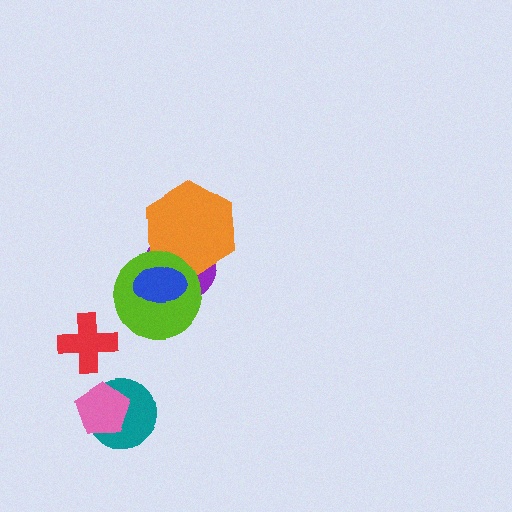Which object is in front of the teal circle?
The pink pentagon is in front of the teal circle.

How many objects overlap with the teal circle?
1 object overlaps with the teal circle.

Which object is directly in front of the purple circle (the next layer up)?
The orange hexagon is directly in front of the purple circle.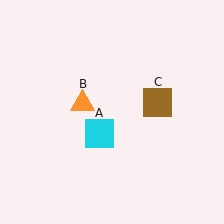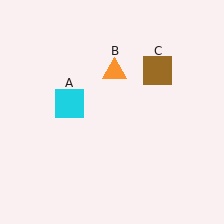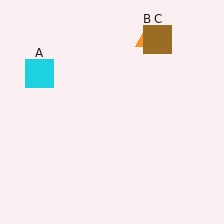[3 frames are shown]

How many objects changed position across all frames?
3 objects changed position: cyan square (object A), orange triangle (object B), brown square (object C).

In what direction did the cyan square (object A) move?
The cyan square (object A) moved up and to the left.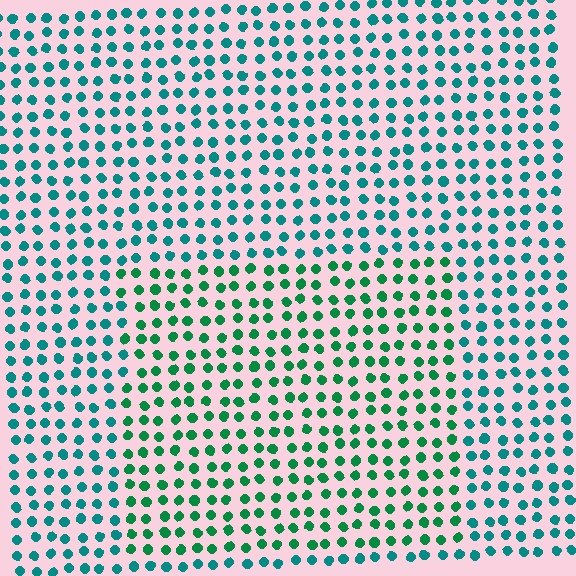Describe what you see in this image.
The image is filled with small teal elements in a uniform arrangement. A rectangle-shaped region is visible where the elements are tinted to a slightly different hue, forming a subtle color boundary.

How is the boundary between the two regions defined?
The boundary is defined purely by a slight shift in hue (about 31 degrees). Spacing, size, and orientation are identical on both sides.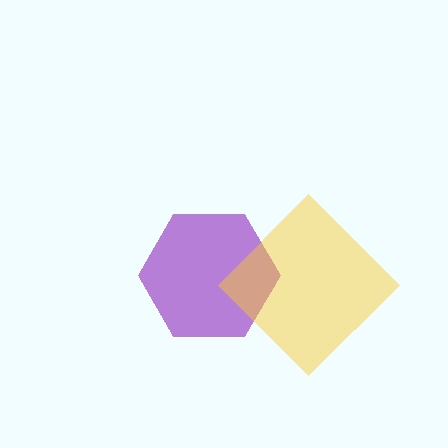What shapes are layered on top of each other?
The layered shapes are: a purple hexagon, a yellow diamond.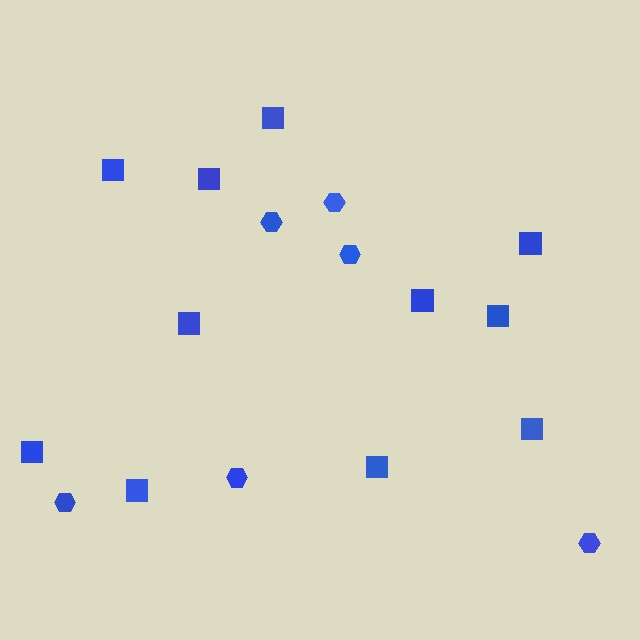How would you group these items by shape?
There are 2 groups: one group of squares (11) and one group of hexagons (6).